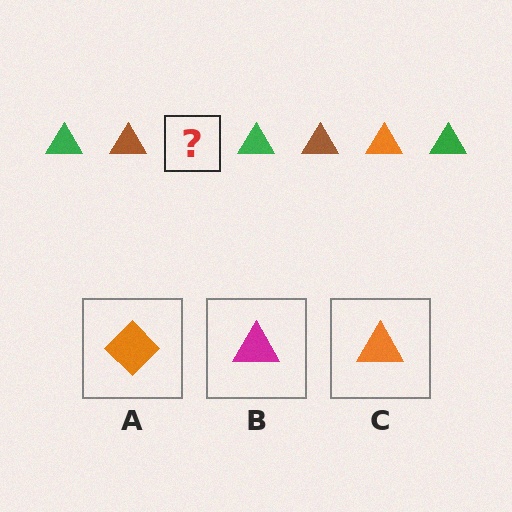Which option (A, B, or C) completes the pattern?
C.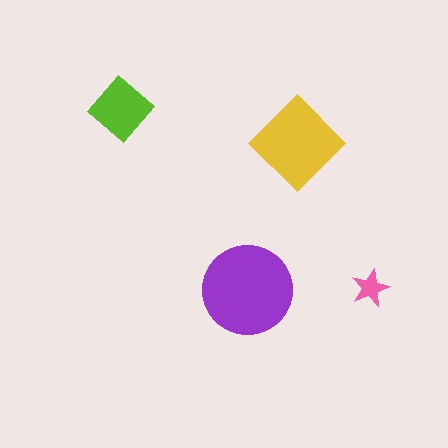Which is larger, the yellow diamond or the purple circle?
The purple circle.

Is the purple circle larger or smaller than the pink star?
Larger.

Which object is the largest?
The purple circle.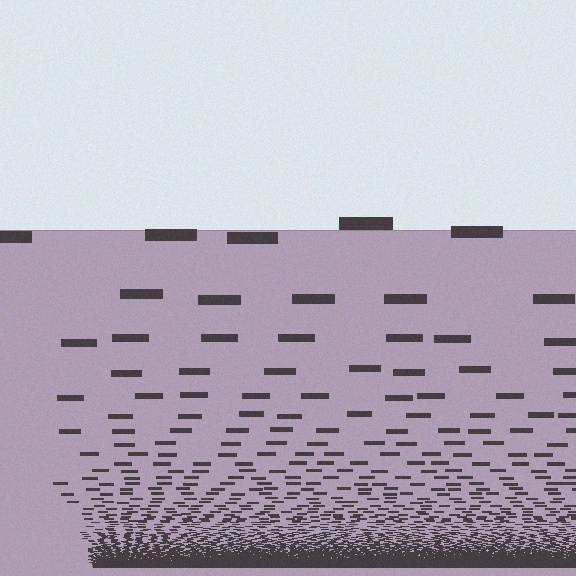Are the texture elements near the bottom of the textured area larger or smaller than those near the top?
Smaller. The gradient is inverted — elements near the bottom are smaller and denser.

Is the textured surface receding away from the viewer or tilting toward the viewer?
The surface appears to tilt toward the viewer. Texture elements get larger and sparser toward the top.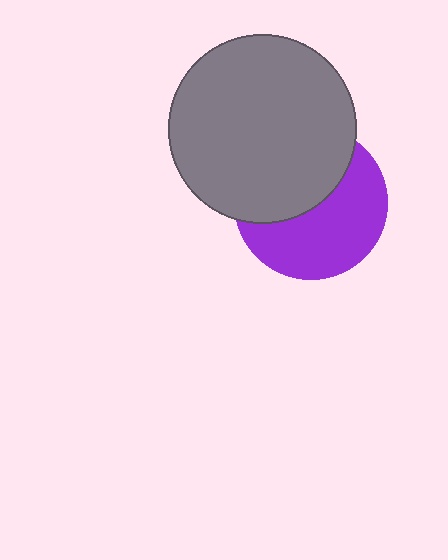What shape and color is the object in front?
The object in front is a gray circle.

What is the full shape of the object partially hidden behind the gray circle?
The partially hidden object is a purple circle.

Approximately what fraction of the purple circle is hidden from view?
Roughly 46% of the purple circle is hidden behind the gray circle.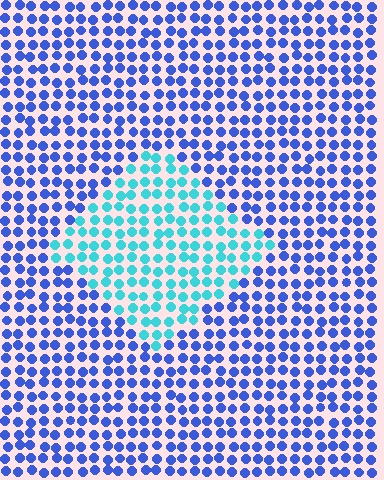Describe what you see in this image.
The image is filled with small blue elements in a uniform arrangement. A diamond-shaped region is visible where the elements are tinted to a slightly different hue, forming a subtle color boundary.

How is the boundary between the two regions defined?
The boundary is defined purely by a slight shift in hue (about 47 degrees). Spacing, size, and orientation are identical on both sides.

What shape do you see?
I see a diamond.